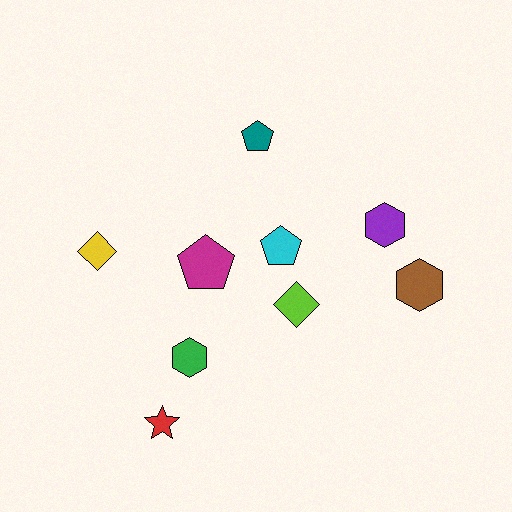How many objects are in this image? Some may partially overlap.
There are 9 objects.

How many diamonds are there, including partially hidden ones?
There are 2 diamonds.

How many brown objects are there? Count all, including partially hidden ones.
There is 1 brown object.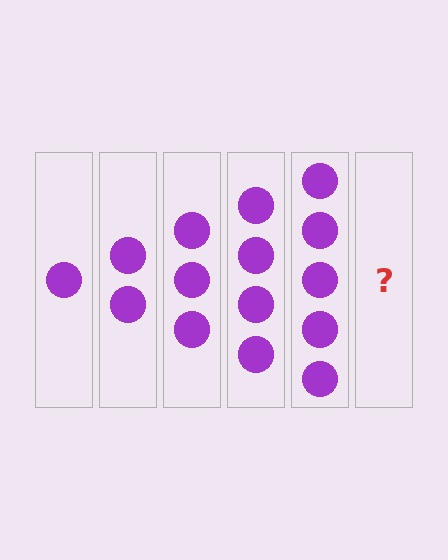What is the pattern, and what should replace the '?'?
The pattern is that each step adds one more circle. The '?' should be 6 circles.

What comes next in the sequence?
The next element should be 6 circles.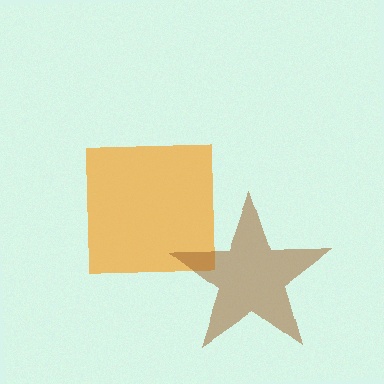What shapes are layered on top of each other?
The layered shapes are: an orange square, a brown star.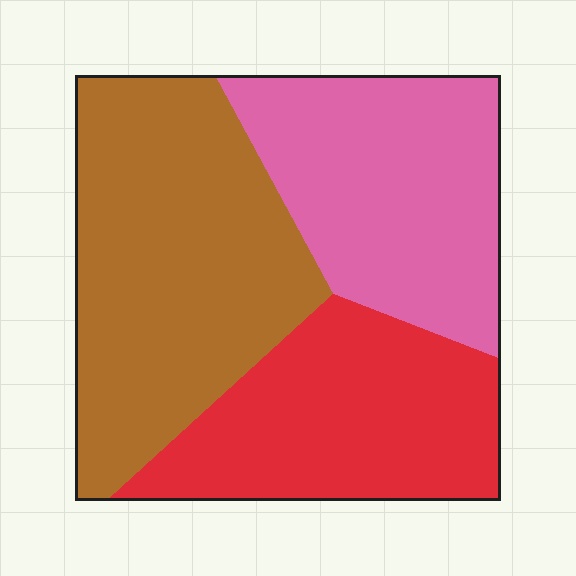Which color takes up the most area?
Brown, at roughly 40%.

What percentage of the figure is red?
Red takes up between a sixth and a third of the figure.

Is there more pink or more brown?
Brown.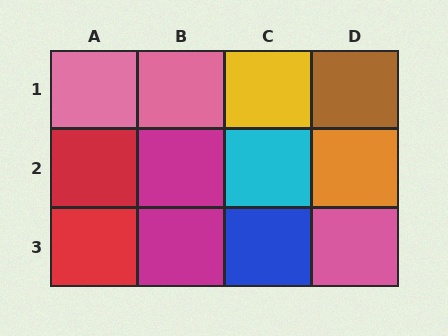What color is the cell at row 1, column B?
Pink.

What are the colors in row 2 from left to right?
Red, magenta, cyan, orange.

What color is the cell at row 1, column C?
Yellow.